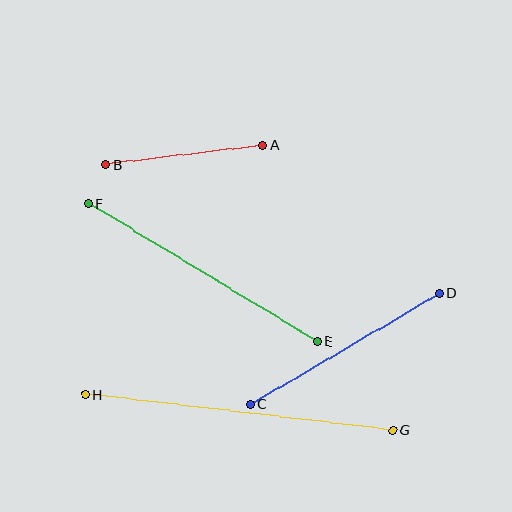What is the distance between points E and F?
The distance is approximately 268 pixels.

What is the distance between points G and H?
The distance is approximately 309 pixels.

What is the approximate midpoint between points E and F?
The midpoint is at approximately (203, 272) pixels.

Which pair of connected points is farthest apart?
Points G and H are farthest apart.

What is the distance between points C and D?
The distance is approximately 219 pixels.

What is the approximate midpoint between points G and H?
The midpoint is at approximately (239, 412) pixels.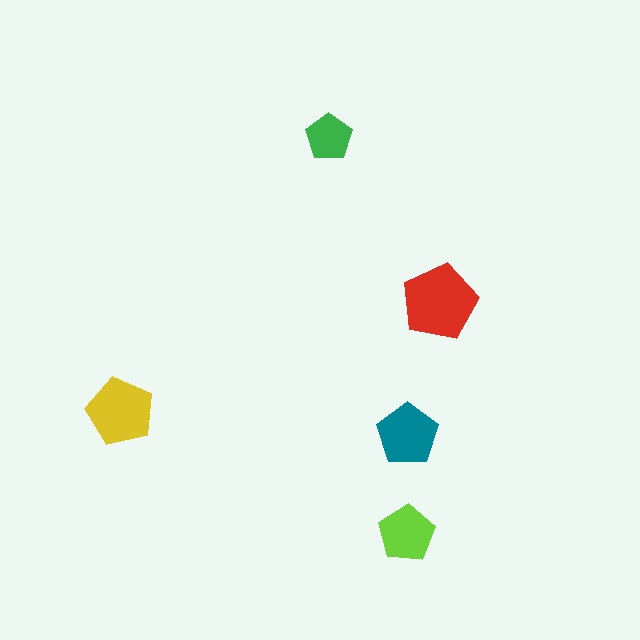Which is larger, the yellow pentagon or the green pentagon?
The yellow one.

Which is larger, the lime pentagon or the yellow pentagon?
The yellow one.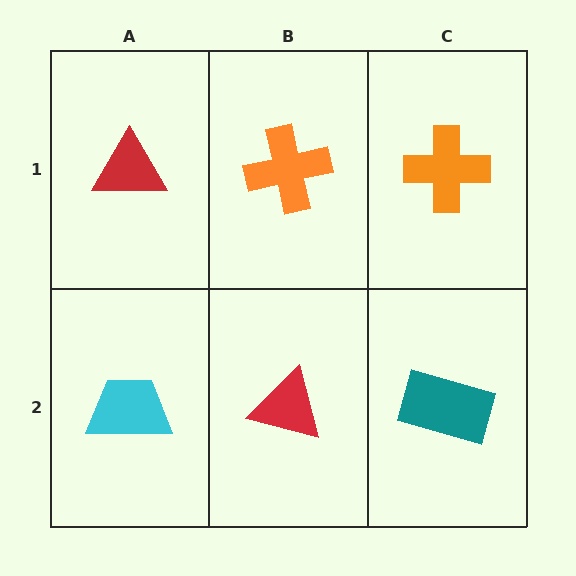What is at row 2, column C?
A teal rectangle.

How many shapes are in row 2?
3 shapes.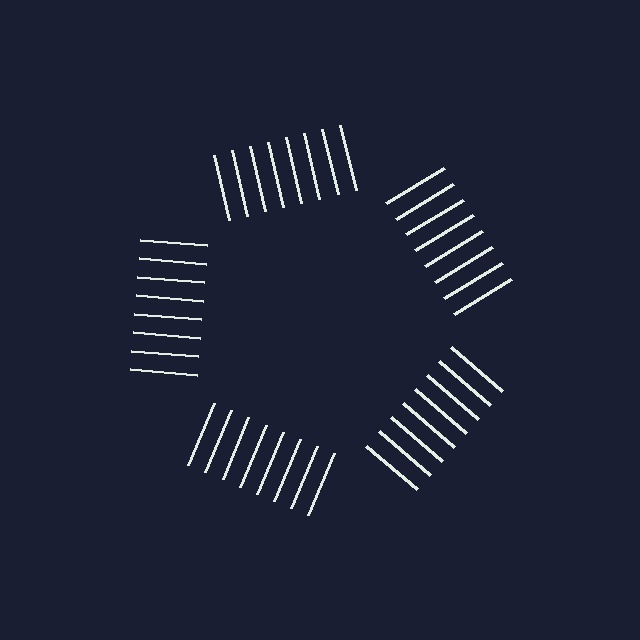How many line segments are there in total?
40 — 8 along each of the 5 edges.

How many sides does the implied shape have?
5 sides — the line-ends trace a pentagon.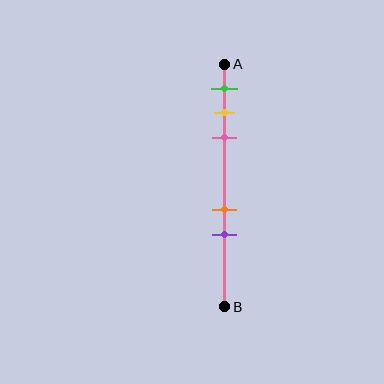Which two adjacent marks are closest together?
The yellow and pink marks are the closest adjacent pair.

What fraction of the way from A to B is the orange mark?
The orange mark is approximately 60% (0.6) of the way from A to B.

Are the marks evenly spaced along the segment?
No, the marks are not evenly spaced.